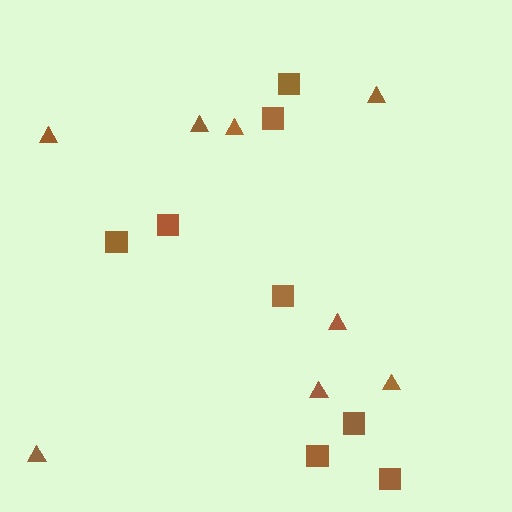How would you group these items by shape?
There are 2 groups: one group of squares (8) and one group of triangles (8).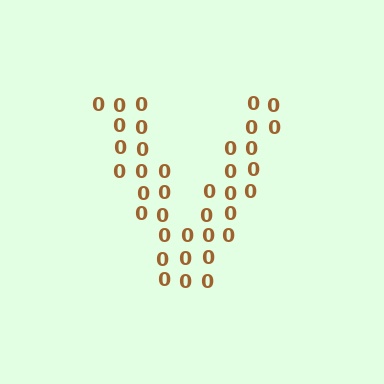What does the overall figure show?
The overall figure shows the letter V.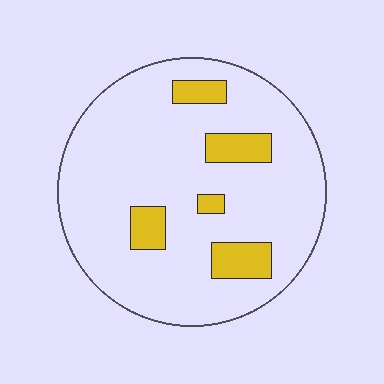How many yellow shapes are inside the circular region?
5.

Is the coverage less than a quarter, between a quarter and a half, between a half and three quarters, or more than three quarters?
Less than a quarter.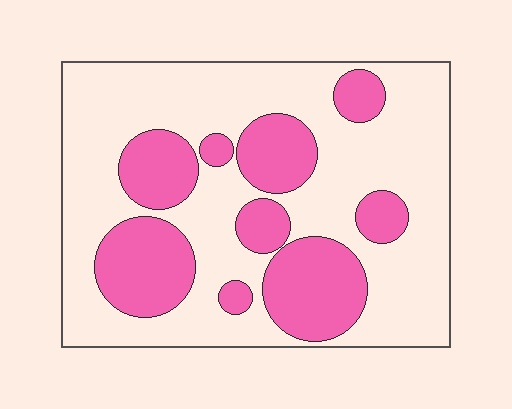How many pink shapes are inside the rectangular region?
9.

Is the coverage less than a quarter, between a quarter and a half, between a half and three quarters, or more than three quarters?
Between a quarter and a half.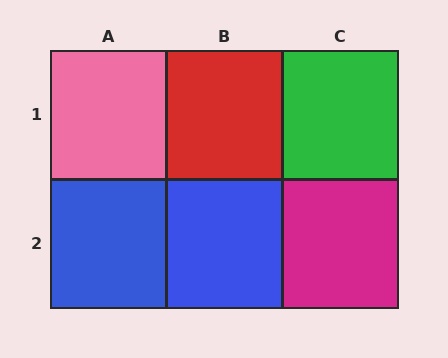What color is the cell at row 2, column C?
Magenta.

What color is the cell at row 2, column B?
Blue.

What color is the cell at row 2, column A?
Blue.